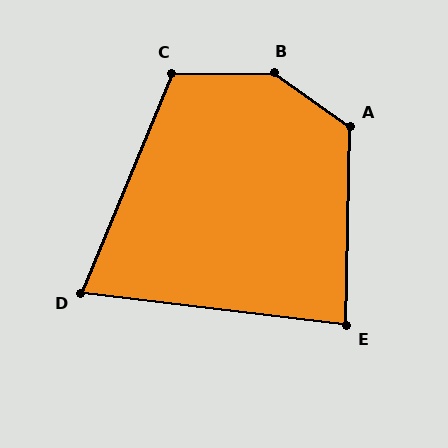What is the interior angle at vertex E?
Approximately 84 degrees (acute).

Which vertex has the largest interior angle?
B, at approximately 144 degrees.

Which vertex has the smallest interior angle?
D, at approximately 74 degrees.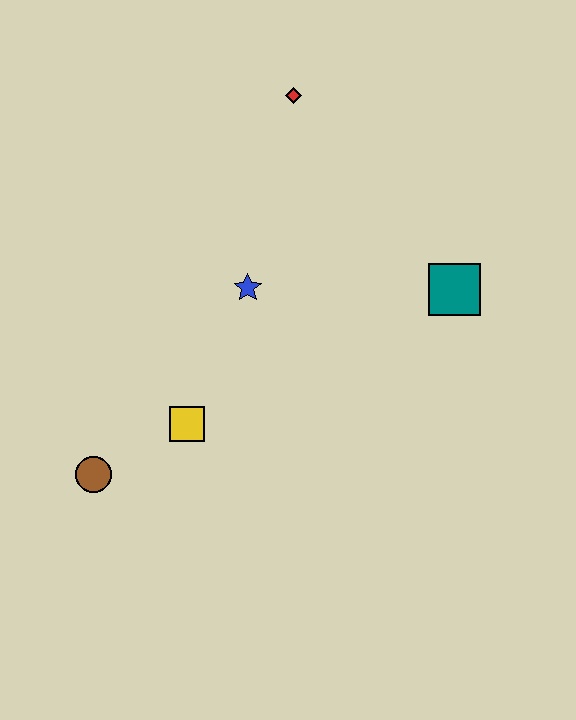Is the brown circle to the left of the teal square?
Yes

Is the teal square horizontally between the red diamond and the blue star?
No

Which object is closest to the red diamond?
The blue star is closest to the red diamond.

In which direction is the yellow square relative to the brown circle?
The yellow square is to the right of the brown circle.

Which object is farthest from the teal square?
The brown circle is farthest from the teal square.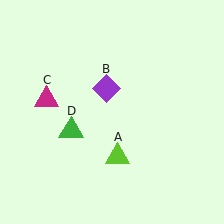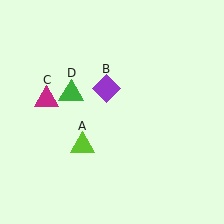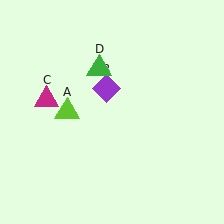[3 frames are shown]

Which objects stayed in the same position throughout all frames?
Purple diamond (object B) and magenta triangle (object C) remained stationary.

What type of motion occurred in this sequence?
The lime triangle (object A), green triangle (object D) rotated clockwise around the center of the scene.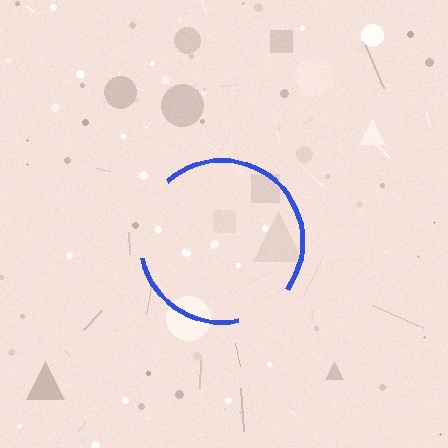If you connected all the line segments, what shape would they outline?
They would outline a circle.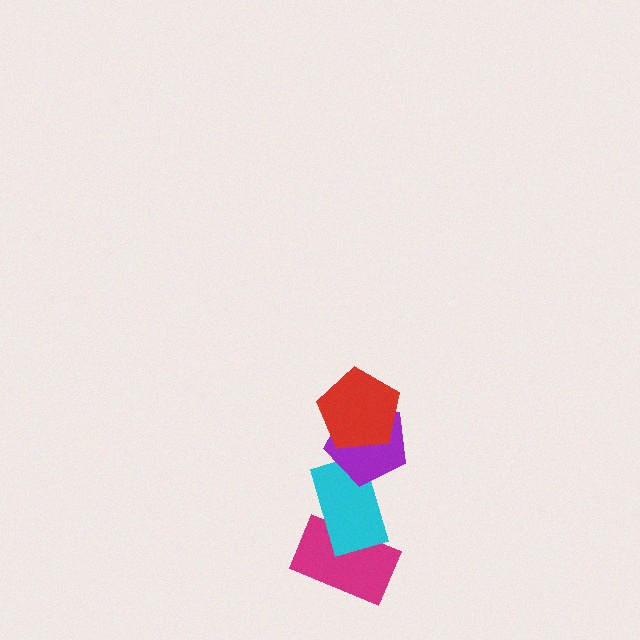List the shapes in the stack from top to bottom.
From top to bottom: the red pentagon, the purple pentagon, the cyan rectangle, the magenta rectangle.